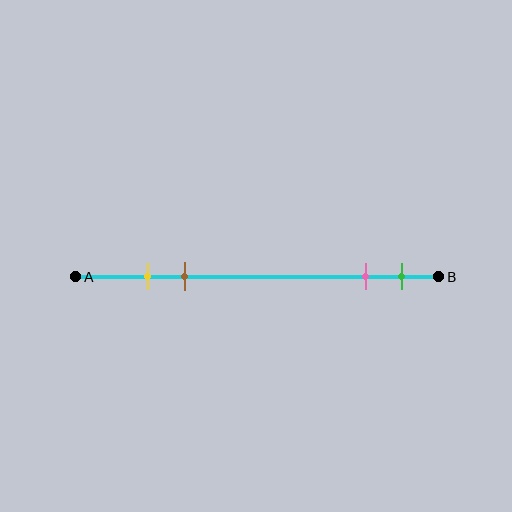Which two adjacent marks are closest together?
The yellow and brown marks are the closest adjacent pair.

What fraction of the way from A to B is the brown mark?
The brown mark is approximately 30% (0.3) of the way from A to B.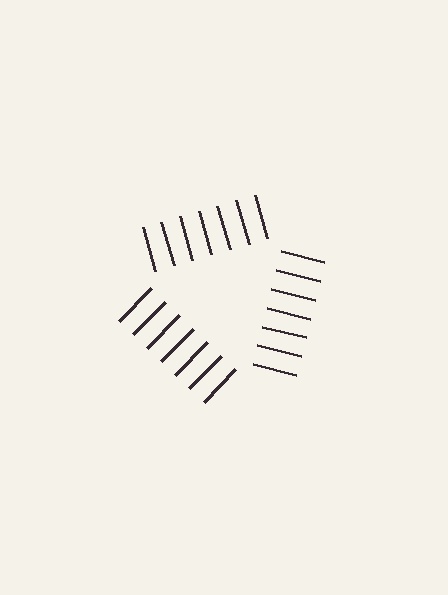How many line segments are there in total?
21 — 7 along each of the 3 edges.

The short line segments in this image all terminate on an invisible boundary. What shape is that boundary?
An illusory triangle — the line segments terminate on its edges but no continuous stroke is drawn.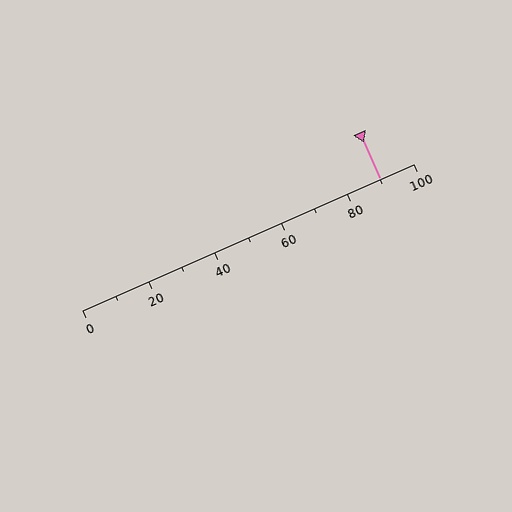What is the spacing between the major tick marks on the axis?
The major ticks are spaced 20 apart.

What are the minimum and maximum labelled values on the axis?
The axis runs from 0 to 100.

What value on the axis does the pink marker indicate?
The marker indicates approximately 90.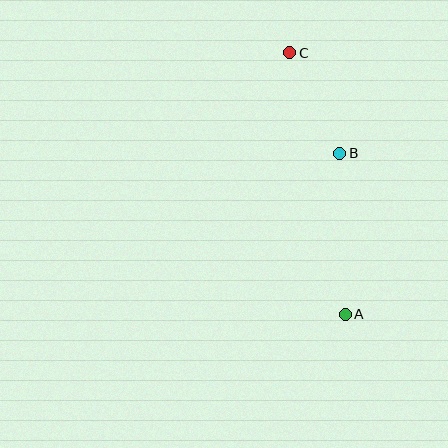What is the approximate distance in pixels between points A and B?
The distance between A and B is approximately 161 pixels.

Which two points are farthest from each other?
Points A and C are farthest from each other.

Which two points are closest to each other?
Points B and C are closest to each other.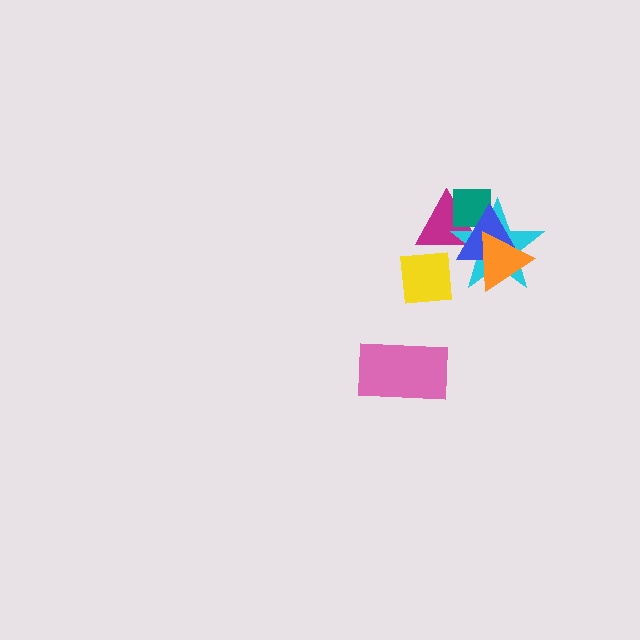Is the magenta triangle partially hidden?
Yes, it is partially covered by another shape.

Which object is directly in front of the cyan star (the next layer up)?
The blue triangle is directly in front of the cyan star.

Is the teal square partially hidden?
Yes, it is partially covered by another shape.